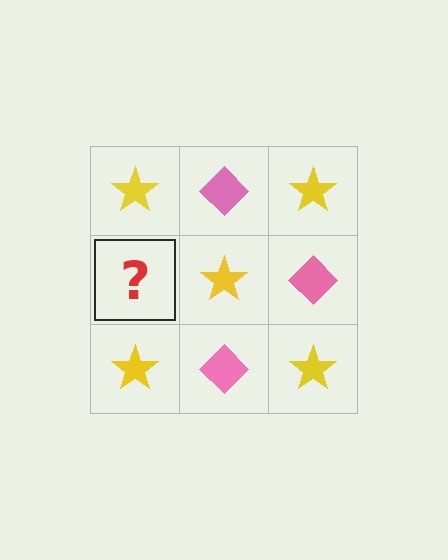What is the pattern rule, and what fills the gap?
The rule is that it alternates yellow star and pink diamond in a checkerboard pattern. The gap should be filled with a pink diamond.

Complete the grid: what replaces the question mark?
The question mark should be replaced with a pink diamond.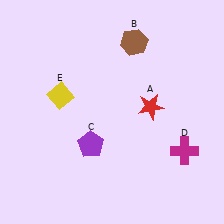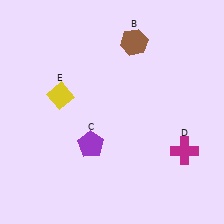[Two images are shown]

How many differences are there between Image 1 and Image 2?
There is 1 difference between the two images.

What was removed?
The red star (A) was removed in Image 2.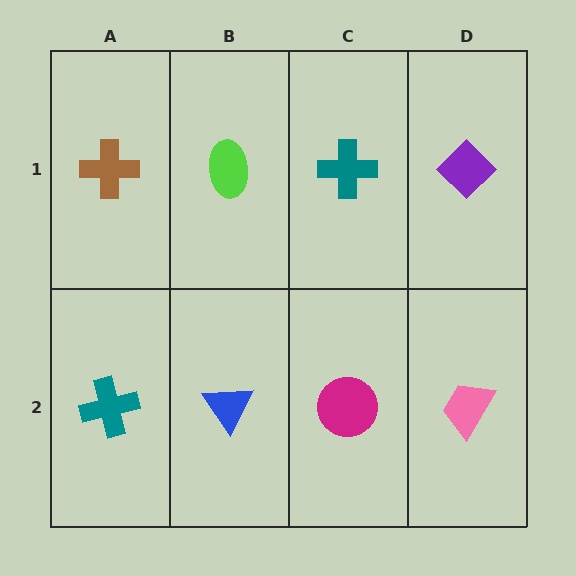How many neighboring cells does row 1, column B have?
3.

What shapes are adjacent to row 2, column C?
A teal cross (row 1, column C), a blue triangle (row 2, column B), a pink trapezoid (row 2, column D).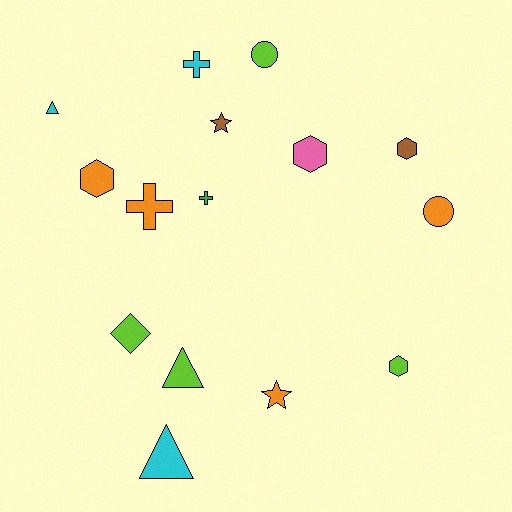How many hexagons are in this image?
There are 4 hexagons.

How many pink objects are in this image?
There is 1 pink object.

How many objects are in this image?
There are 15 objects.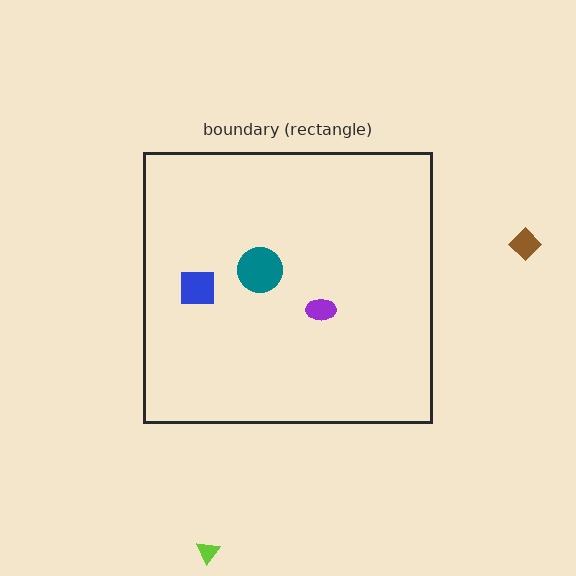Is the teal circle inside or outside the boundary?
Inside.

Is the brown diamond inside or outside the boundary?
Outside.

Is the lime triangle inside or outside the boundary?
Outside.